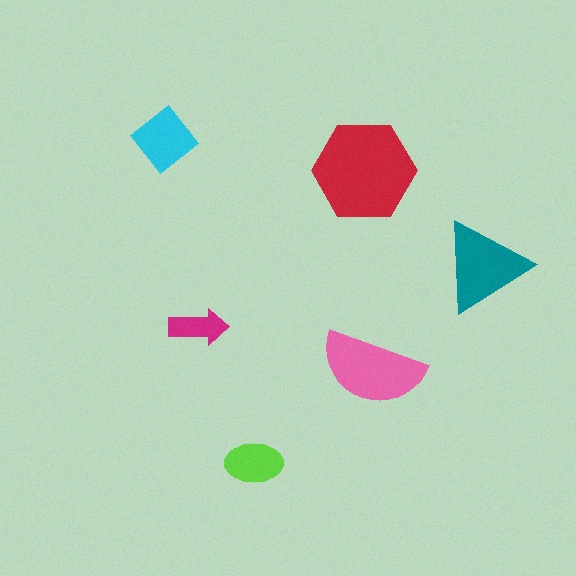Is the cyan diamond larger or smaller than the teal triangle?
Smaller.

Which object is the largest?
The red hexagon.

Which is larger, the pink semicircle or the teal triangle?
The pink semicircle.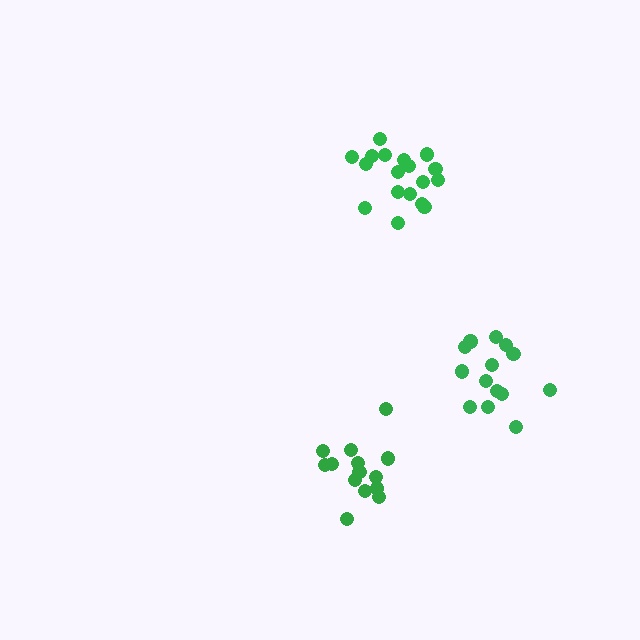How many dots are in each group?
Group 1: 14 dots, Group 2: 18 dots, Group 3: 14 dots (46 total).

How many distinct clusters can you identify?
There are 3 distinct clusters.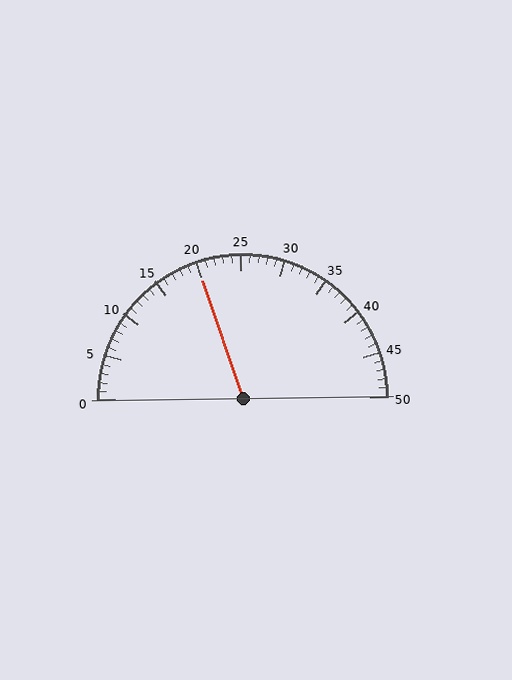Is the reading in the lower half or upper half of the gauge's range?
The reading is in the lower half of the range (0 to 50).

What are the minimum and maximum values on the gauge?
The gauge ranges from 0 to 50.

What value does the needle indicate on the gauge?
The needle indicates approximately 20.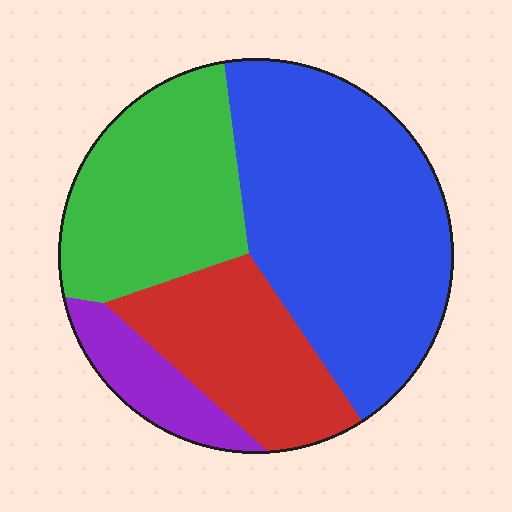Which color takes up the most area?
Blue, at roughly 45%.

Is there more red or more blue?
Blue.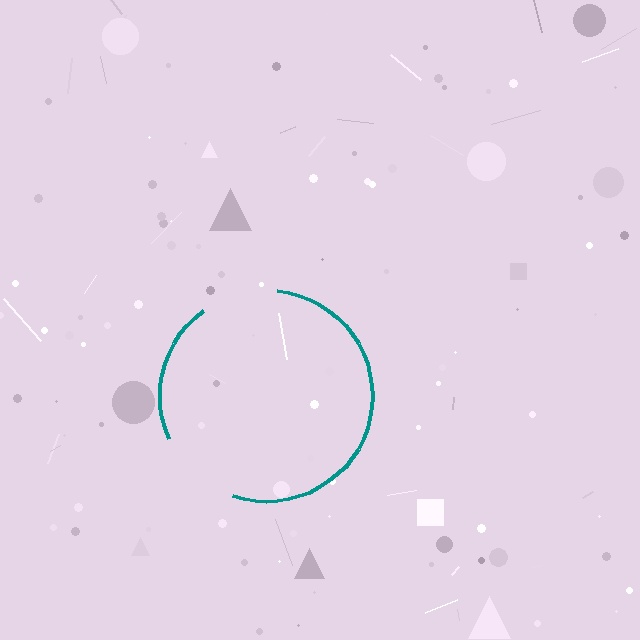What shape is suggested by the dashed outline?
The dashed outline suggests a circle.